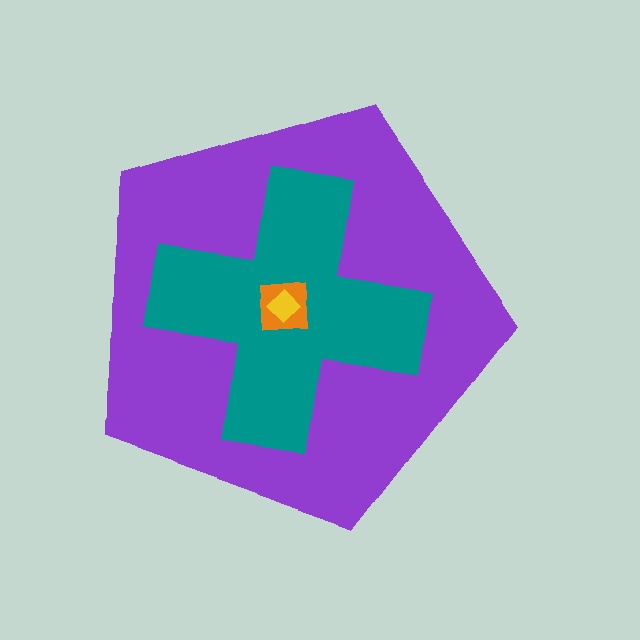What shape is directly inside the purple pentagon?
The teal cross.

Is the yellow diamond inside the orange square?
Yes.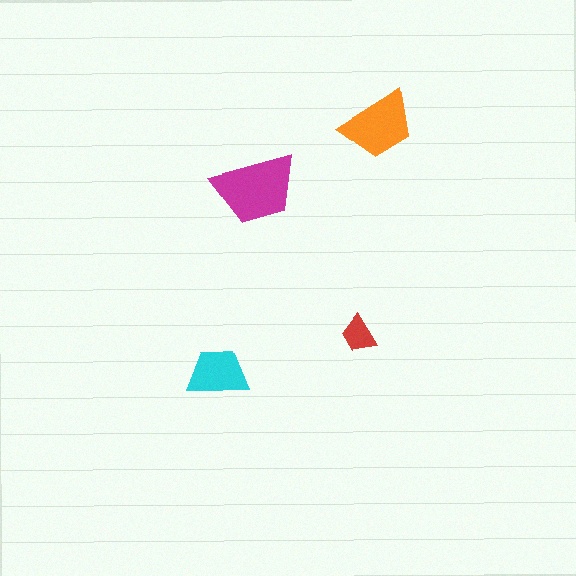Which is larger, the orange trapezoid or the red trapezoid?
The orange one.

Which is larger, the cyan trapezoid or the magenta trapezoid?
The magenta one.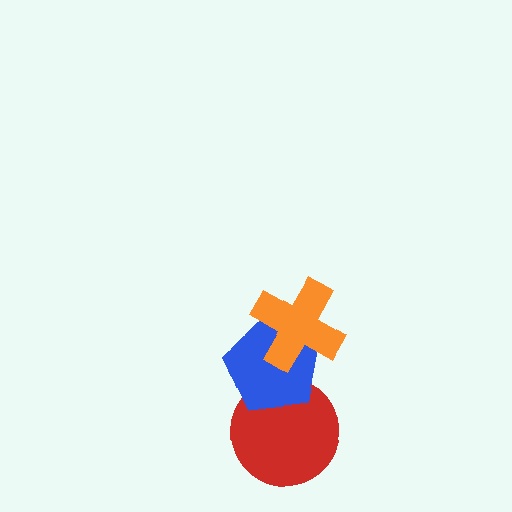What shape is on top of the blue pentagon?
The orange cross is on top of the blue pentagon.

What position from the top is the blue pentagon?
The blue pentagon is 2nd from the top.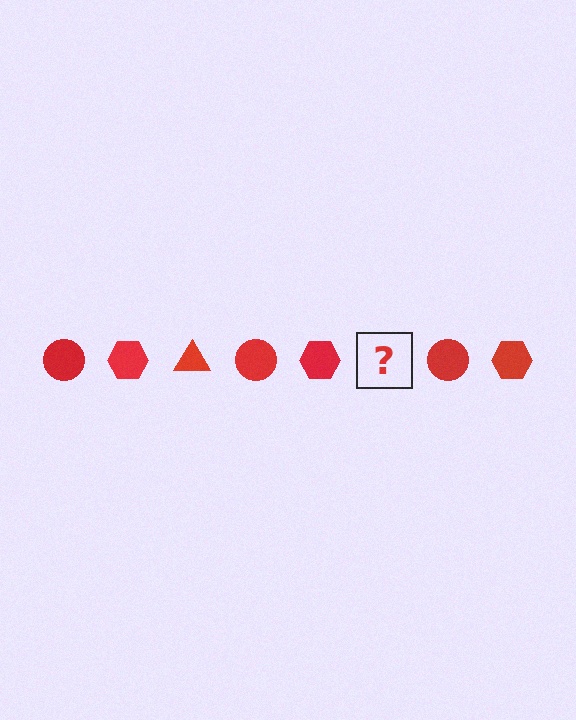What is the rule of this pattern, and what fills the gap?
The rule is that the pattern cycles through circle, hexagon, triangle shapes in red. The gap should be filled with a red triangle.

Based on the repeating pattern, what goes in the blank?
The blank should be a red triangle.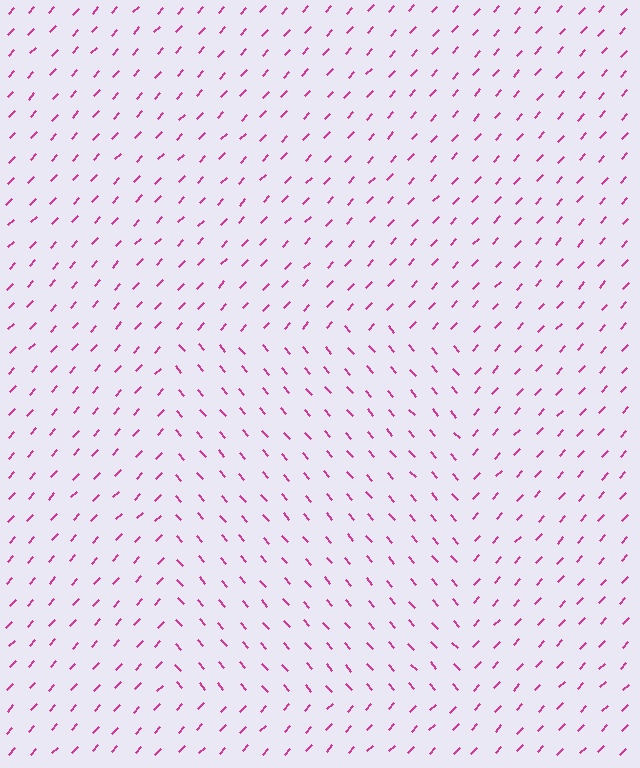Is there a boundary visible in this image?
Yes, there is a texture boundary formed by a change in line orientation.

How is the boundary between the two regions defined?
The boundary is defined purely by a change in line orientation (approximately 84 degrees difference). All lines are the same color and thickness.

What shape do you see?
I see a rectangle.